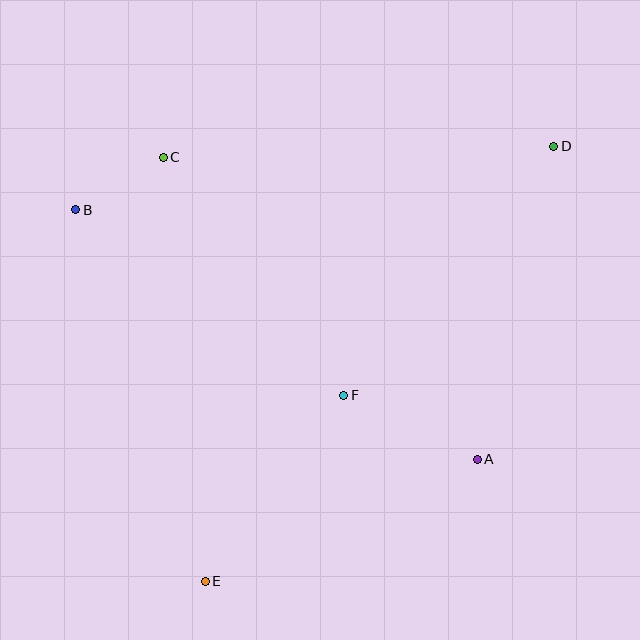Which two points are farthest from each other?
Points D and E are farthest from each other.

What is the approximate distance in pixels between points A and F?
The distance between A and F is approximately 148 pixels.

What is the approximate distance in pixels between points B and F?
The distance between B and F is approximately 326 pixels.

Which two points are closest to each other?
Points B and C are closest to each other.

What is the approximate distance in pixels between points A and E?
The distance between A and E is approximately 298 pixels.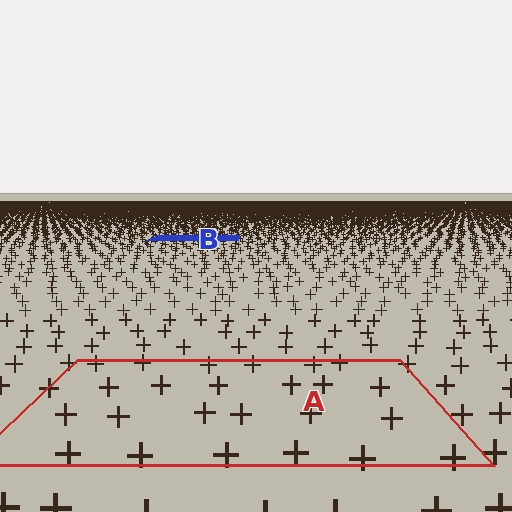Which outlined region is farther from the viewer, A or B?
Region B is farther from the viewer — the texture elements inside it appear smaller and more densely packed.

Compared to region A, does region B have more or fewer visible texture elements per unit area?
Region B has more texture elements per unit area — they are packed more densely because it is farther away.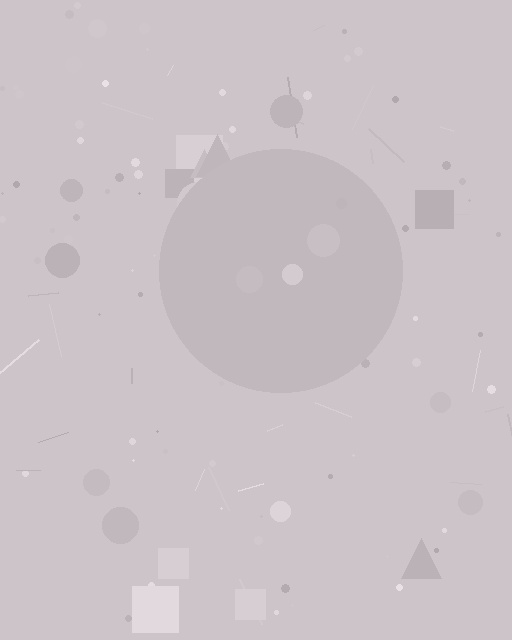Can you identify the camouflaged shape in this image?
The camouflaged shape is a circle.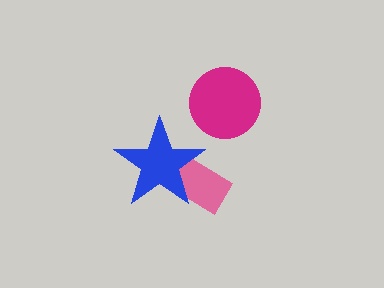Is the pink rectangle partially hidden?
Yes, it is partially covered by another shape.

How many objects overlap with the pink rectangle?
1 object overlaps with the pink rectangle.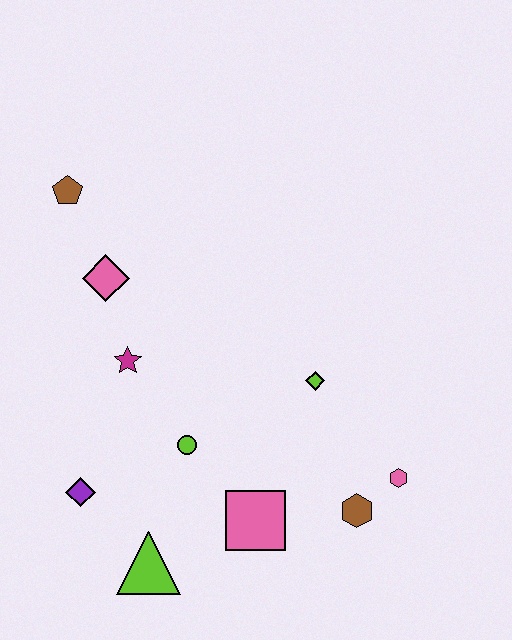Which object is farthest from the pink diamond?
The pink hexagon is farthest from the pink diamond.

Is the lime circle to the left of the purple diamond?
No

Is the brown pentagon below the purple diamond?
No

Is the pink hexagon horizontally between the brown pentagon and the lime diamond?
No